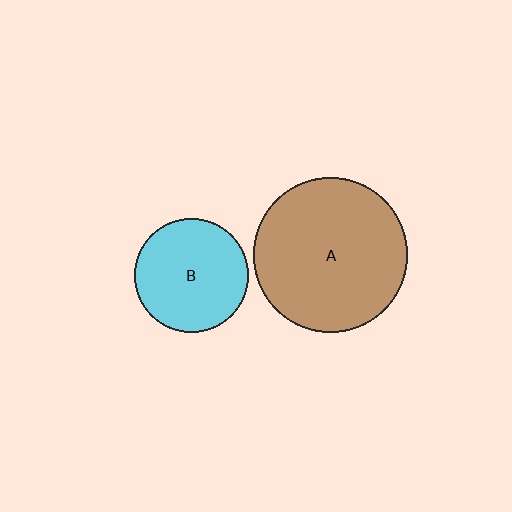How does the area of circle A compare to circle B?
Approximately 1.8 times.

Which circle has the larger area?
Circle A (brown).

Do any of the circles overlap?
No, none of the circles overlap.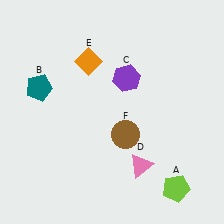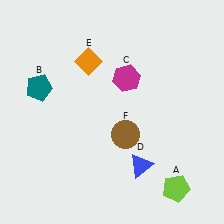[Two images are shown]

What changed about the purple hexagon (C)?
In Image 1, C is purple. In Image 2, it changed to magenta.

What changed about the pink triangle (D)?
In Image 1, D is pink. In Image 2, it changed to blue.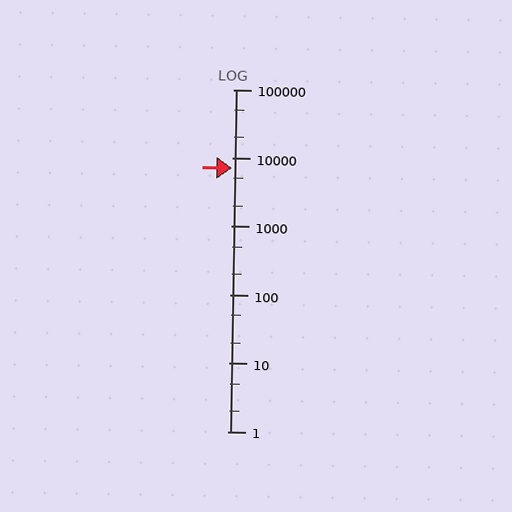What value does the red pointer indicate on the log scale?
The pointer indicates approximately 7100.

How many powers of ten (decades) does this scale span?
The scale spans 5 decades, from 1 to 100000.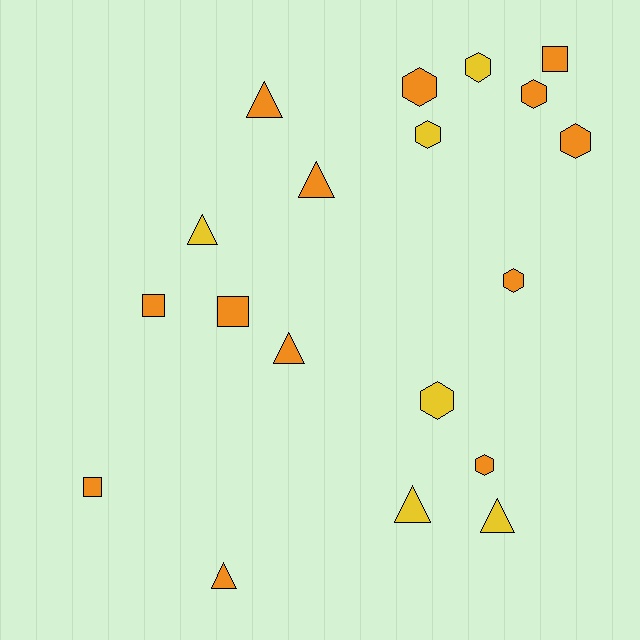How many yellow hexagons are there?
There are 3 yellow hexagons.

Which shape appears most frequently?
Hexagon, with 8 objects.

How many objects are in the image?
There are 19 objects.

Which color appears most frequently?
Orange, with 13 objects.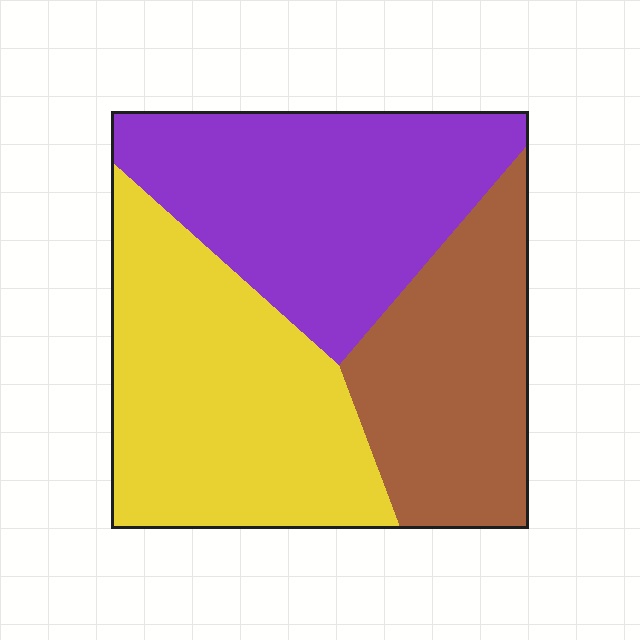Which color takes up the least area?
Brown, at roughly 25%.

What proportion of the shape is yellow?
Yellow covers 38% of the shape.